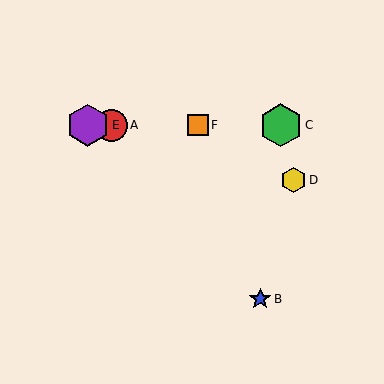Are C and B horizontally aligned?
No, C is at y≈125 and B is at y≈299.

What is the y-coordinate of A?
Object A is at y≈125.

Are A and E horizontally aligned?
Yes, both are at y≈125.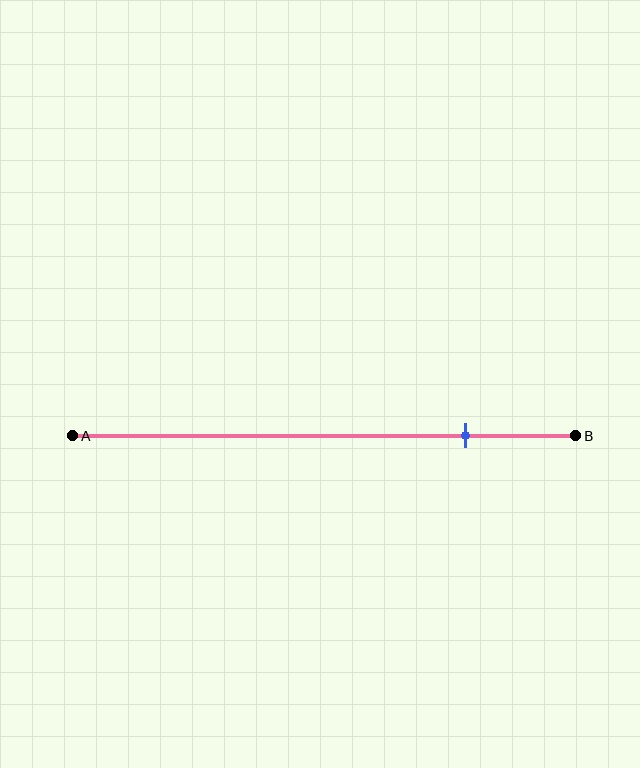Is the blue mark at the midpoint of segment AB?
No, the mark is at about 80% from A, not at the 50% midpoint.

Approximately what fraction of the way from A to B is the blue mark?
The blue mark is approximately 80% of the way from A to B.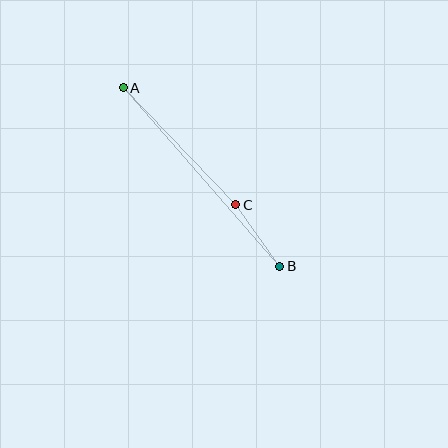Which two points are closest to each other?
Points B and C are closest to each other.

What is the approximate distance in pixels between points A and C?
The distance between A and C is approximately 162 pixels.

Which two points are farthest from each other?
Points A and B are farthest from each other.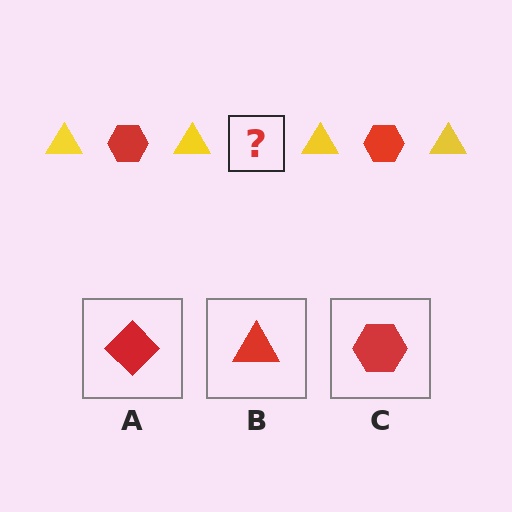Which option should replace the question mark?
Option C.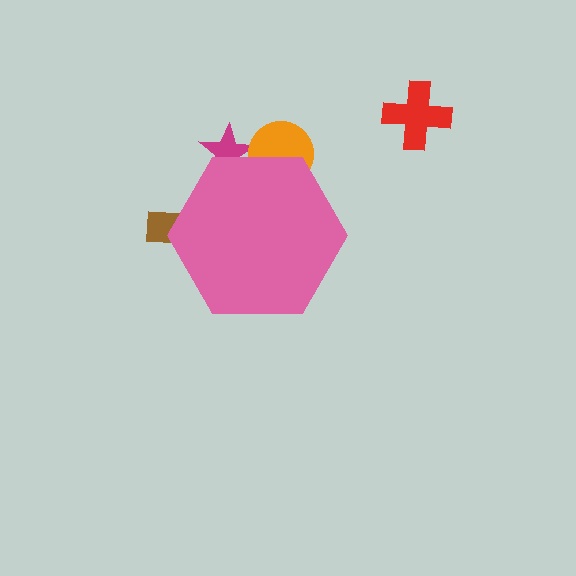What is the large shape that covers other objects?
A pink hexagon.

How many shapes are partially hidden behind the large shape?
3 shapes are partially hidden.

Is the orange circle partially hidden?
Yes, the orange circle is partially hidden behind the pink hexagon.